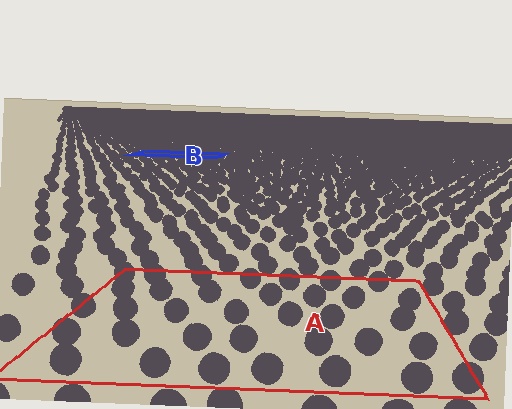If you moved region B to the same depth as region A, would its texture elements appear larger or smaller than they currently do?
They would appear larger. At a closer depth, the same texture elements are projected at a bigger on-screen size.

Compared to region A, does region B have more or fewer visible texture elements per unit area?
Region B has more texture elements per unit area — they are packed more densely because it is farther away.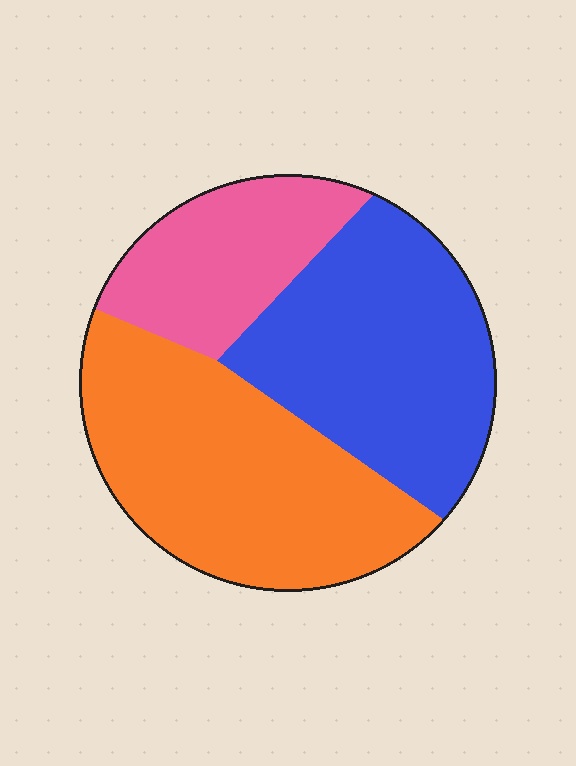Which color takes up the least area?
Pink, at roughly 20%.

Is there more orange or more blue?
Orange.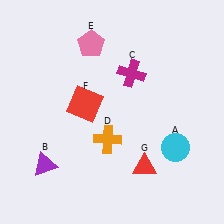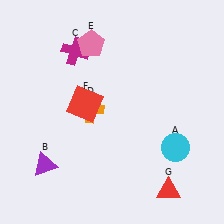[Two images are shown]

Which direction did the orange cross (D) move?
The orange cross (D) moved up.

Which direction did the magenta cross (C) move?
The magenta cross (C) moved left.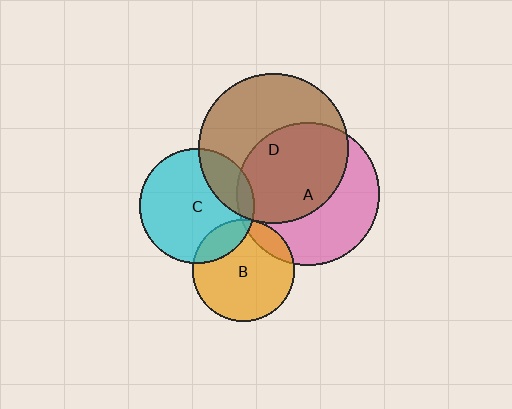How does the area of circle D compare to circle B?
Approximately 2.2 times.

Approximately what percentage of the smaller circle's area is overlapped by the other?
Approximately 55%.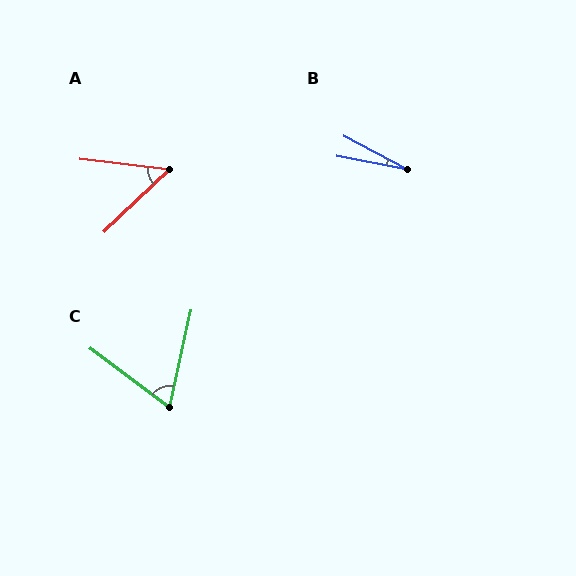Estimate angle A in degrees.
Approximately 51 degrees.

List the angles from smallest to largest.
B (16°), A (51°), C (65°).